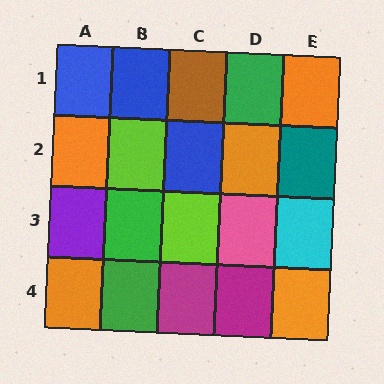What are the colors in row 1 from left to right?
Blue, blue, brown, green, orange.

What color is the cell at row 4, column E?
Orange.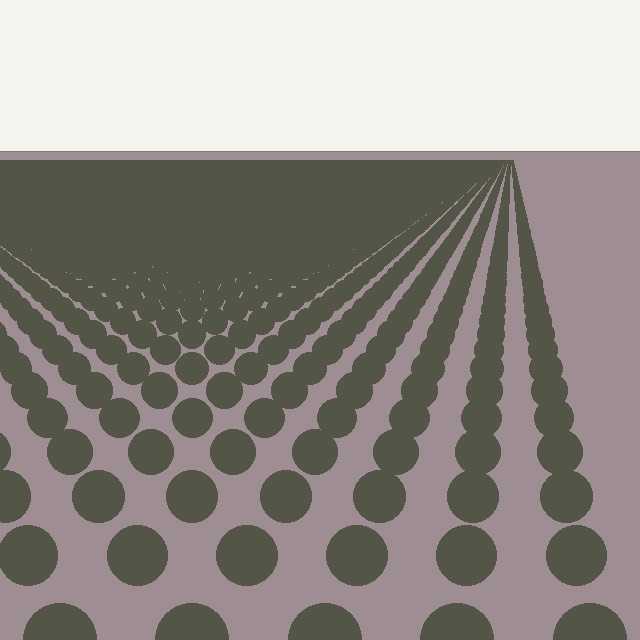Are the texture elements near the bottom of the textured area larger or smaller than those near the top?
Larger. Near the bottom, elements are closer to the viewer and appear at a bigger on-screen size.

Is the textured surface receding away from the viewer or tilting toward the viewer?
The surface is receding away from the viewer. Texture elements get smaller and denser toward the top.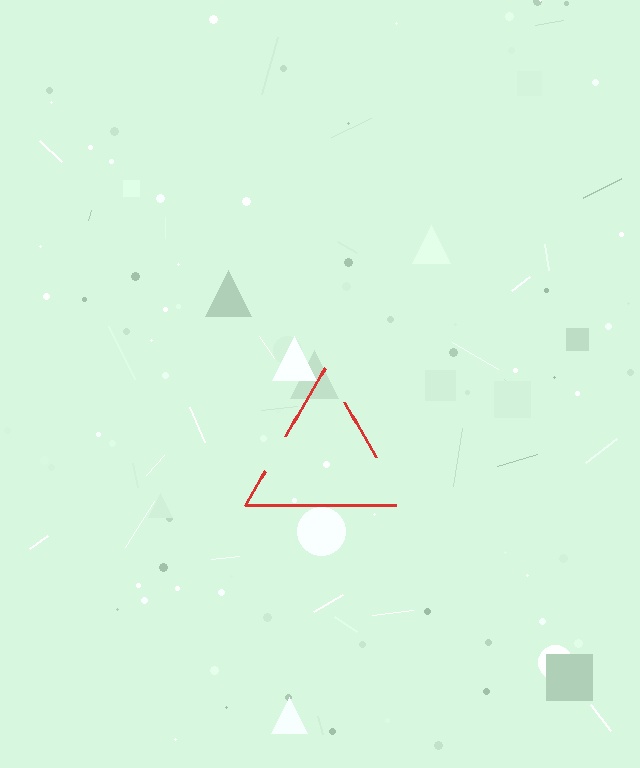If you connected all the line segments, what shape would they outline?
They would outline a triangle.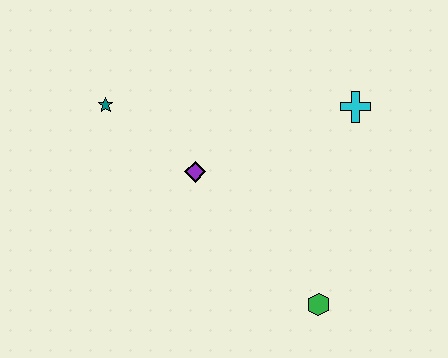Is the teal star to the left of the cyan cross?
Yes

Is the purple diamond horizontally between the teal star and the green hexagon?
Yes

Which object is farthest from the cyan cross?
The teal star is farthest from the cyan cross.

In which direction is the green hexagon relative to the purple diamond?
The green hexagon is below the purple diamond.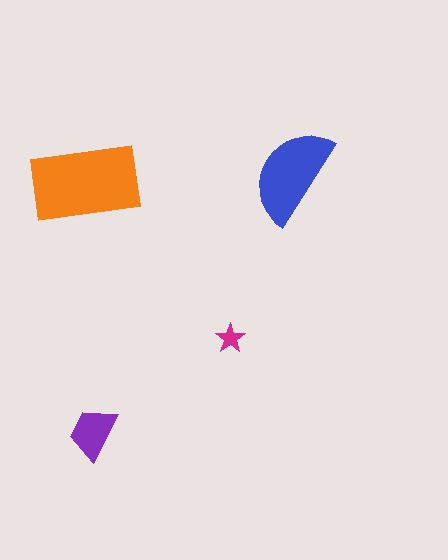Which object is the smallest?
The magenta star.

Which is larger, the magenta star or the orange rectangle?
The orange rectangle.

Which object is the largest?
The orange rectangle.